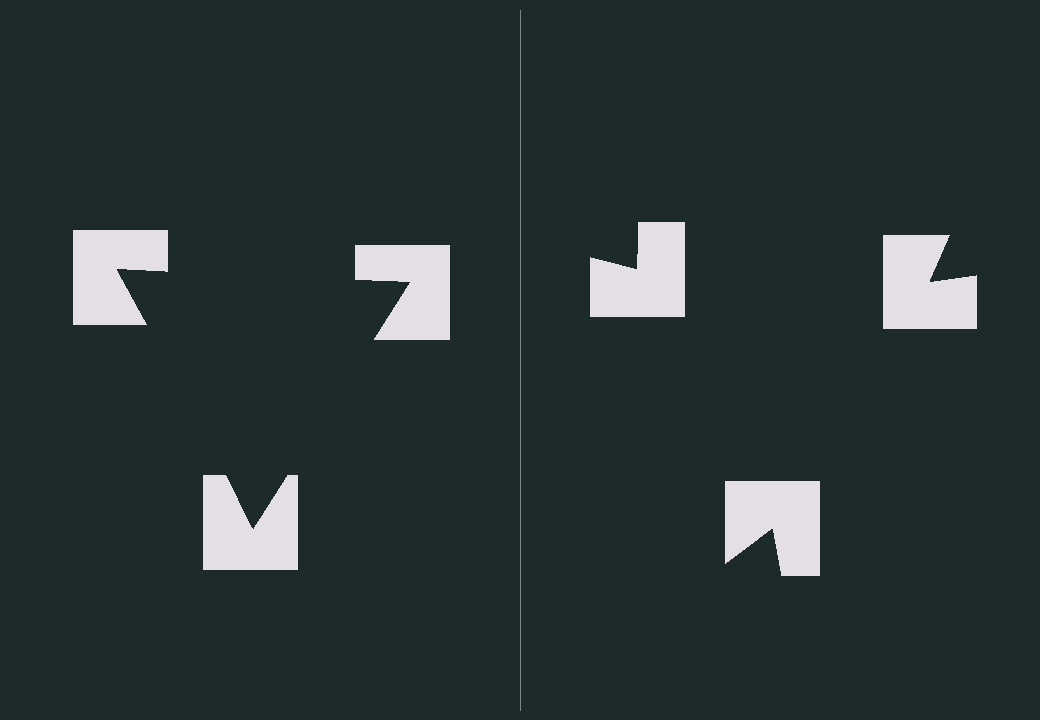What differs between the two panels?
The notched squares are positioned identically on both sides; only the wedge orientations differ. On the left they align to a triangle; on the right they are misaligned.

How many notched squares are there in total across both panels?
6 — 3 on each side.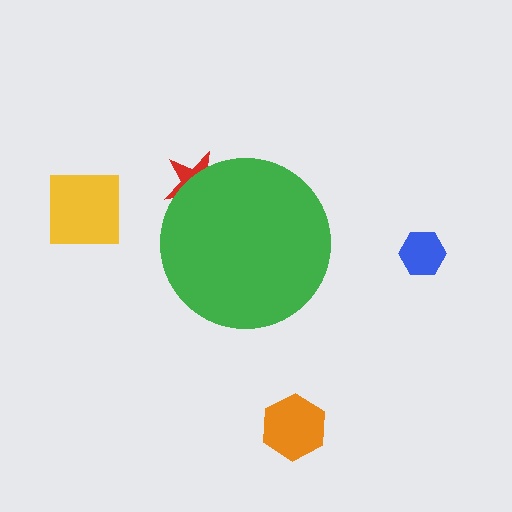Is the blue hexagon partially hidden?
No, the blue hexagon is fully visible.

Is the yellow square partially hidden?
No, the yellow square is fully visible.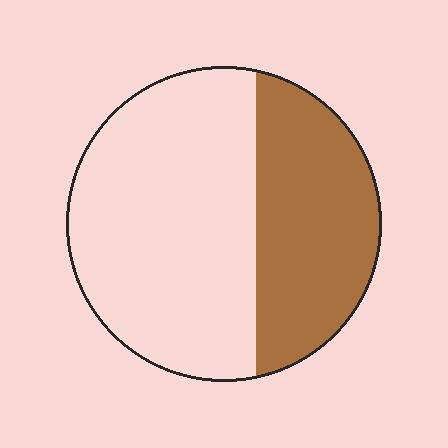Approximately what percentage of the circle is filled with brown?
Approximately 35%.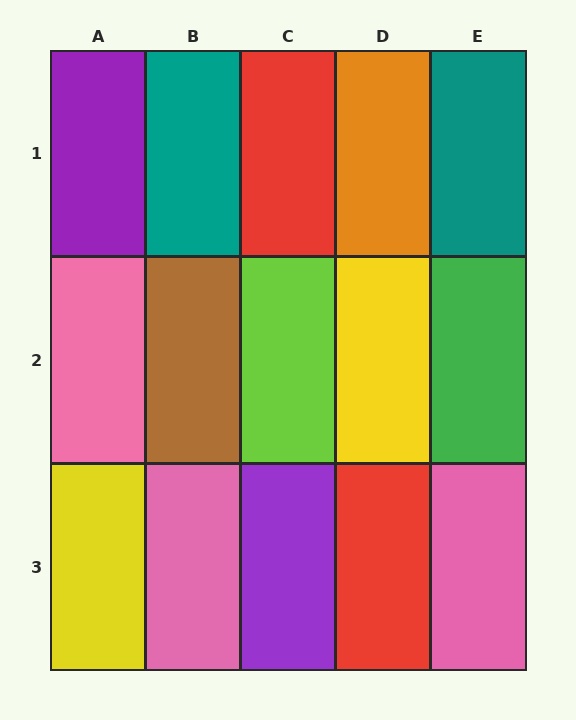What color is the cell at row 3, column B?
Pink.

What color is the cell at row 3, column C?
Purple.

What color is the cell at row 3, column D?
Red.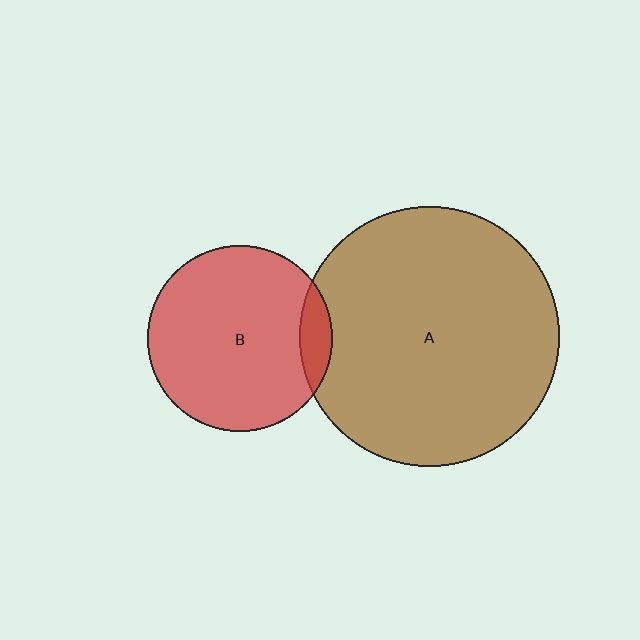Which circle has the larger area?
Circle A (brown).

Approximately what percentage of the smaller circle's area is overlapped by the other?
Approximately 10%.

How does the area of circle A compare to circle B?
Approximately 2.0 times.